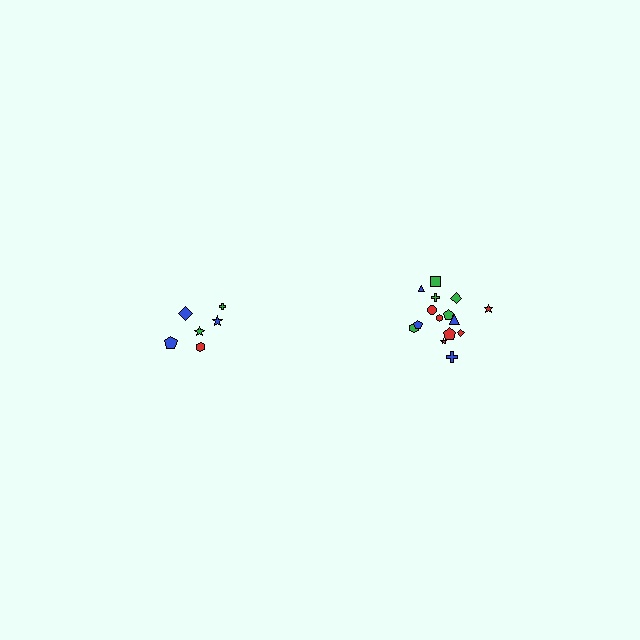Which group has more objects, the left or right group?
The right group.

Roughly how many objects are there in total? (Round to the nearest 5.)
Roughly 20 objects in total.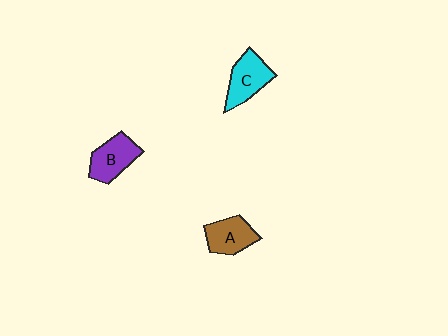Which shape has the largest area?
Shape C (cyan).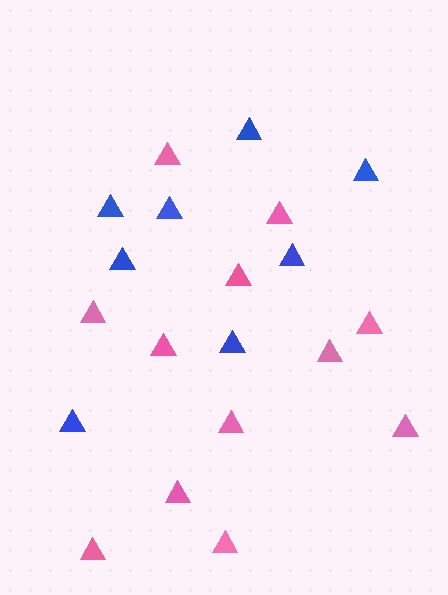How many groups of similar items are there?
There are 2 groups: one group of pink triangles (12) and one group of blue triangles (8).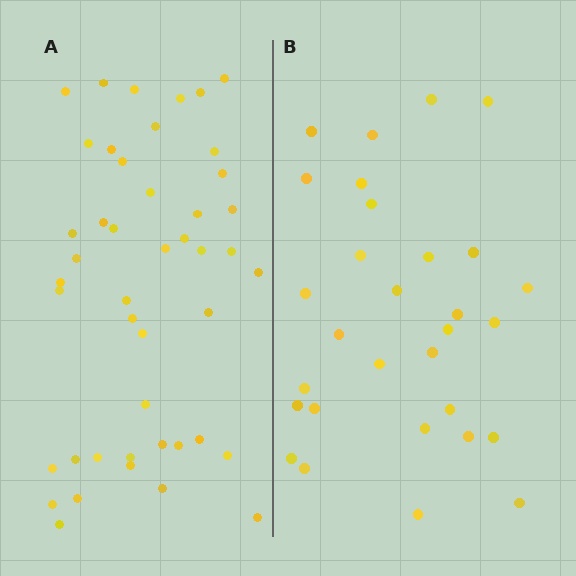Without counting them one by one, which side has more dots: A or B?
Region A (the left region) has more dots.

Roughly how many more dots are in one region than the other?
Region A has approximately 15 more dots than region B.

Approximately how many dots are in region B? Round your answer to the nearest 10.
About 30 dots.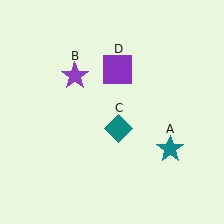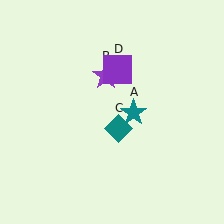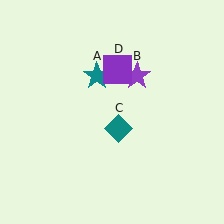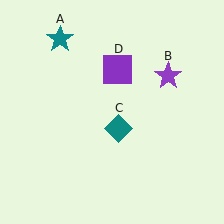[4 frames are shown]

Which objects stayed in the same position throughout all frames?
Teal diamond (object C) and purple square (object D) remained stationary.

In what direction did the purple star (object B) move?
The purple star (object B) moved right.